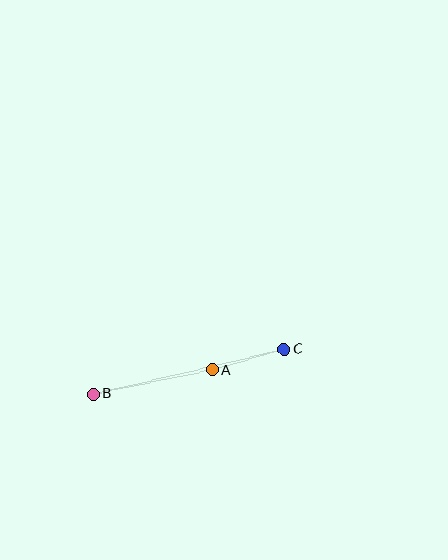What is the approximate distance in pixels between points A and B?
The distance between A and B is approximately 121 pixels.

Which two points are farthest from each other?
Points B and C are farthest from each other.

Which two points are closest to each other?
Points A and C are closest to each other.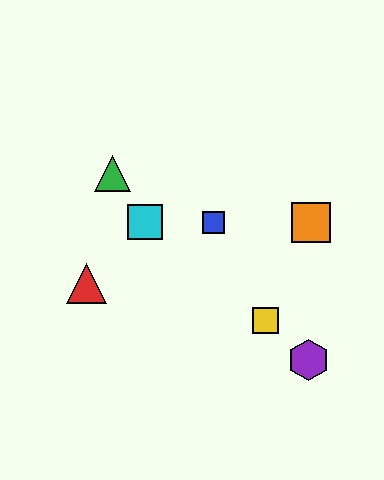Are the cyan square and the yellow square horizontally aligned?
No, the cyan square is at y≈222 and the yellow square is at y≈321.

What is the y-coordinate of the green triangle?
The green triangle is at y≈173.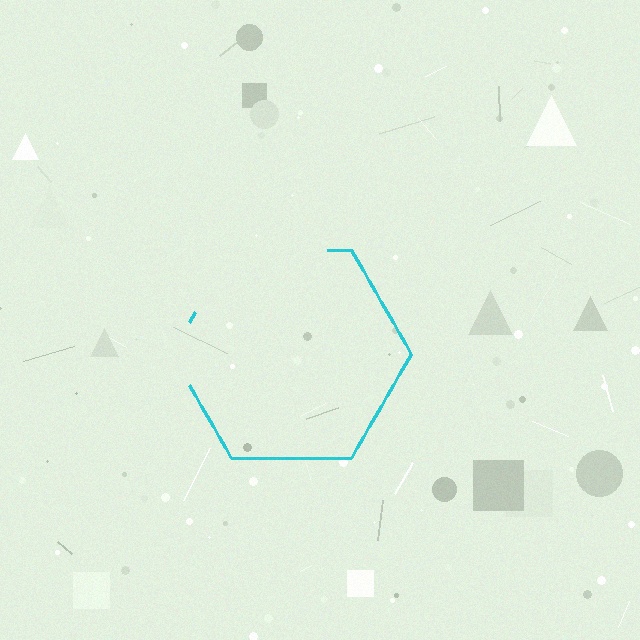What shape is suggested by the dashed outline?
The dashed outline suggests a hexagon.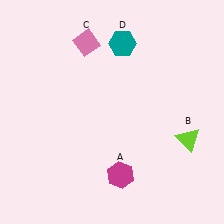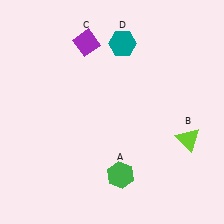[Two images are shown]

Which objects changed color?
A changed from magenta to green. C changed from pink to purple.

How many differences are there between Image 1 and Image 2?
There are 2 differences between the two images.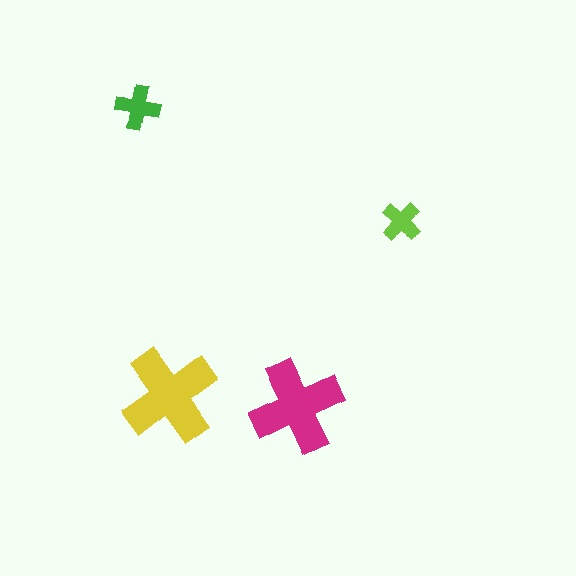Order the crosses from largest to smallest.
the yellow one, the magenta one, the green one, the lime one.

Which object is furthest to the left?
The green cross is leftmost.